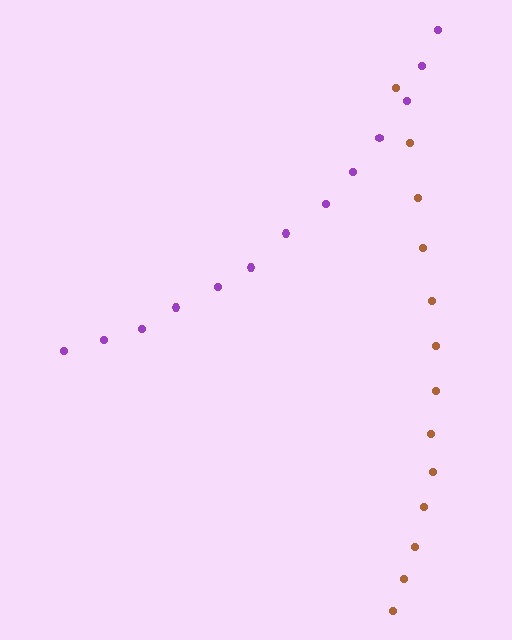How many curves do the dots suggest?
There are 2 distinct paths.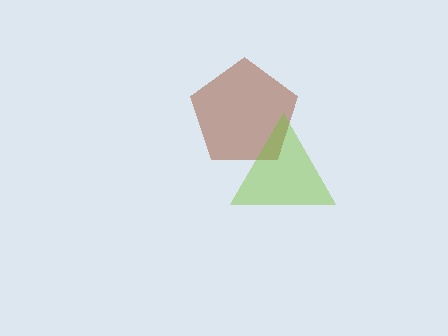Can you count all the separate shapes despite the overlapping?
Yes, there are 2 separate shapes.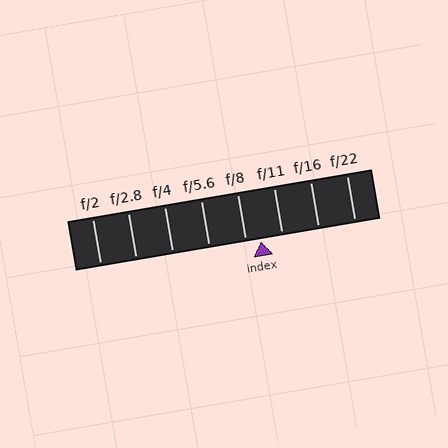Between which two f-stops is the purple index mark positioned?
The index mark is between f/8 and f/11.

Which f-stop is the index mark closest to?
The index mark is closest to f/8.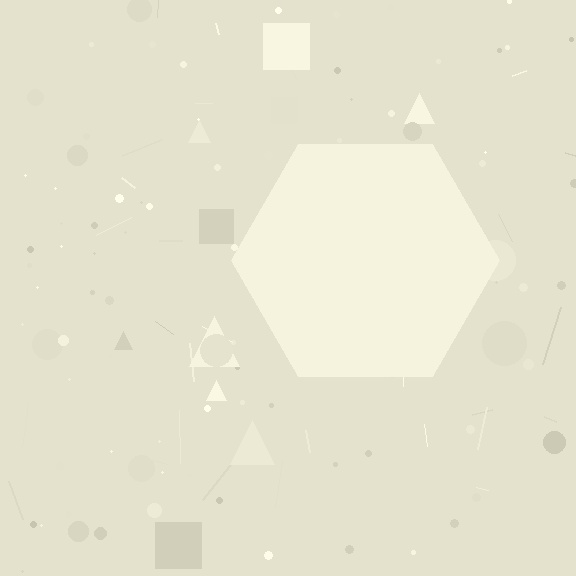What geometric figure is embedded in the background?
A hexagon is embedded in the background.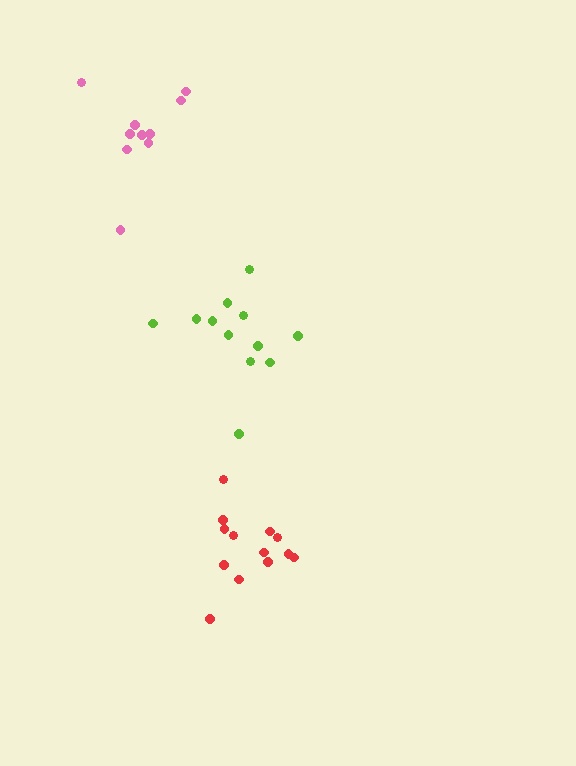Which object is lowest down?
The red cluster is bottommost.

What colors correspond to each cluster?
The clusters are colored: red, pink, lime.